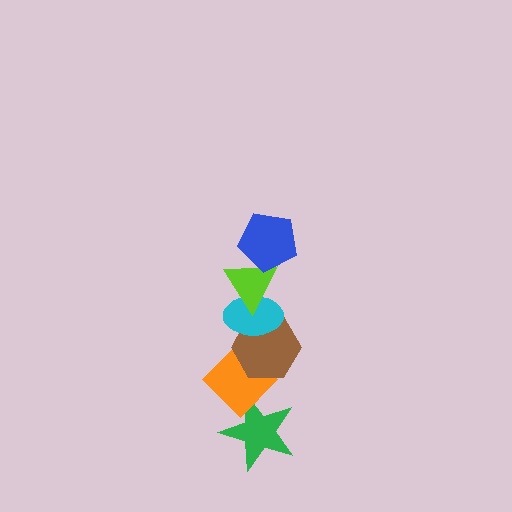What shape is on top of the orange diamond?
The brown hexagon is on top of the orange diamond.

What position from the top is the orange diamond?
The orange diamond is 5th from the top.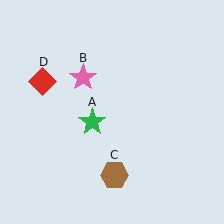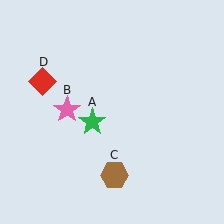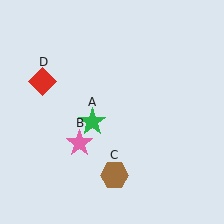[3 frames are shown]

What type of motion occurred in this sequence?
The pink star (object B) rotated counterclockwise around the center of the scene.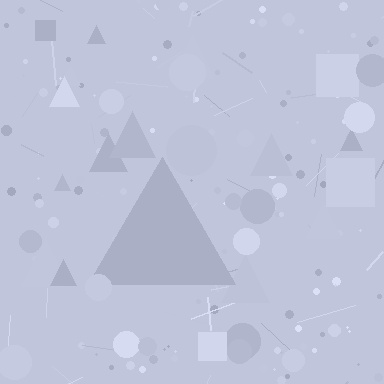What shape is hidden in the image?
A triangle is hidden in the image.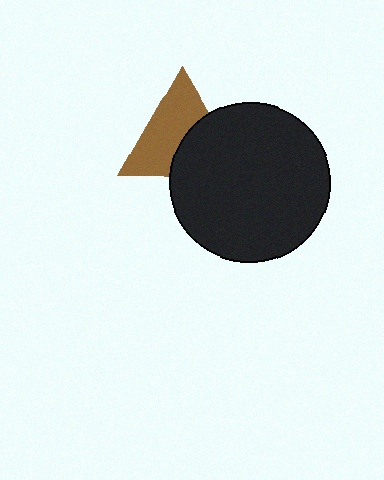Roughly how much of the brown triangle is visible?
About half of it is visible (roughly 59%).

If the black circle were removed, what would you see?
You would see the complete brown triangle.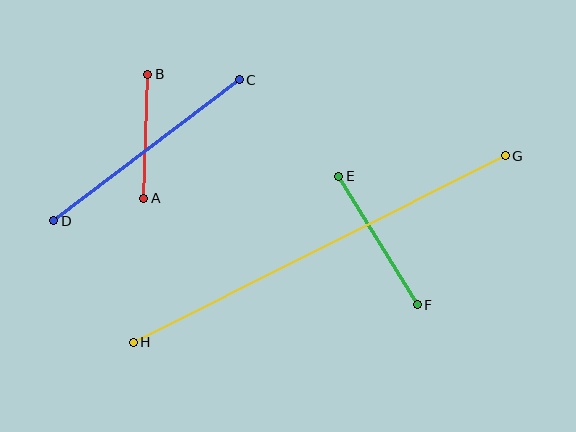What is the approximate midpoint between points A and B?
The midpoint is at approximately (146, 136) pixels.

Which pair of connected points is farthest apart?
Points G and H are farthest apart.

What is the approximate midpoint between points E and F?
The midpoint is at approximately (378, 240) pixels.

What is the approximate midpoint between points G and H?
The midpoint is at approximately (319, 249) pixels.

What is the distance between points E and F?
The distance is approximately 151 pixels.